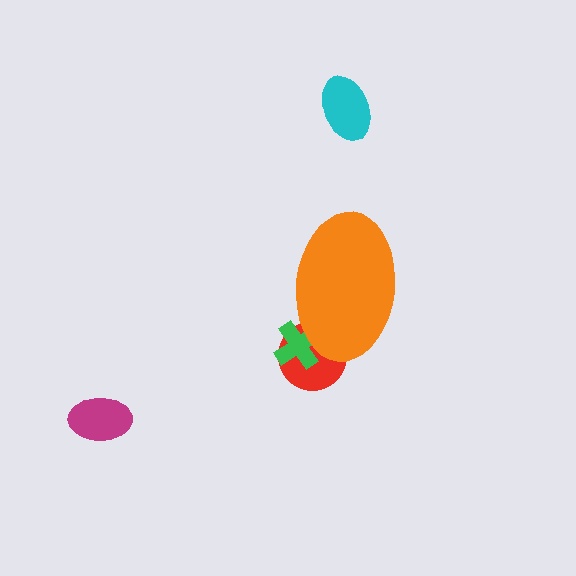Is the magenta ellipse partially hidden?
No, the magenta ellipse is fully visible.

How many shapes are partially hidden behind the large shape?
2 shapes are partially hidden.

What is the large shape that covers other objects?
An orange ellipse.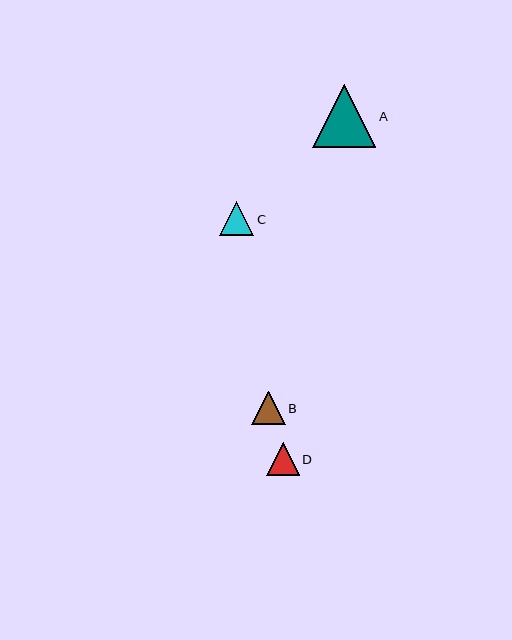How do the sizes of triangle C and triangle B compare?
Triangle C and triangle B are approximately the same size.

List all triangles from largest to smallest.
From largest to smallest: A, C, B, D.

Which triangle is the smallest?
Triangle D is the smallest with a size of approximately 33 pixels.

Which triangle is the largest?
Triangle A is the largest with a size of approximately 63 pixels.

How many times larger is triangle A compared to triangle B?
Triangle A is approximately 1.9 times the size of triangle B.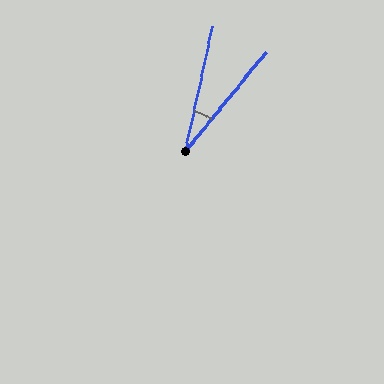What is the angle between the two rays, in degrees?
Approximately 27 degrees.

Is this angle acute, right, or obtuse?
It is acute.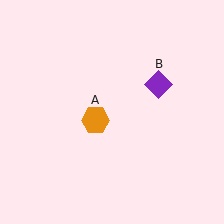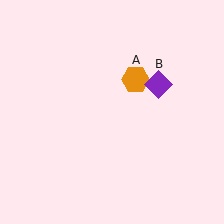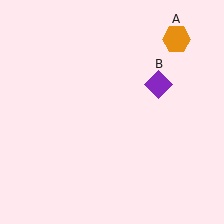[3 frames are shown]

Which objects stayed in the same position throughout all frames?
Purple diamond (object B) remained stationary.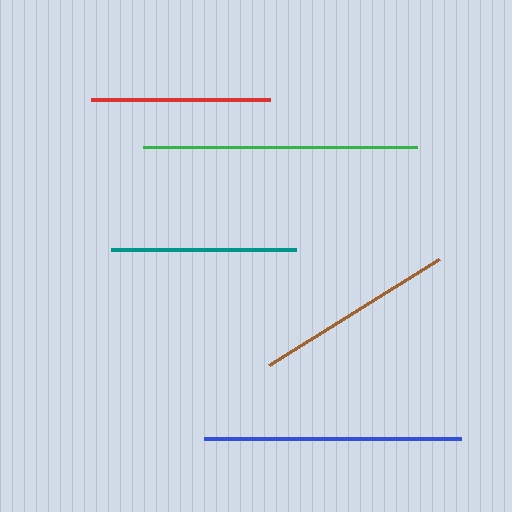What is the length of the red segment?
The red segment is approximately 179 pixels long.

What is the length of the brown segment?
The brown segment is approximately 200 pixels long.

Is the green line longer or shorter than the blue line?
The green line is longer than the blue line.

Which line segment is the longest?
The green line is the longest at approximately 274 pixels.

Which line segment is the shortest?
The red line is the shortest at approximately 179 pixels.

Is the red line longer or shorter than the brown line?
The brown line is longer than the red line.